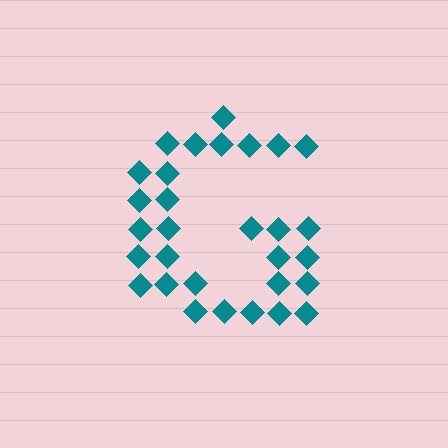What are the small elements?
The small elements are diamonds.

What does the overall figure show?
The overall figure shows the letter G.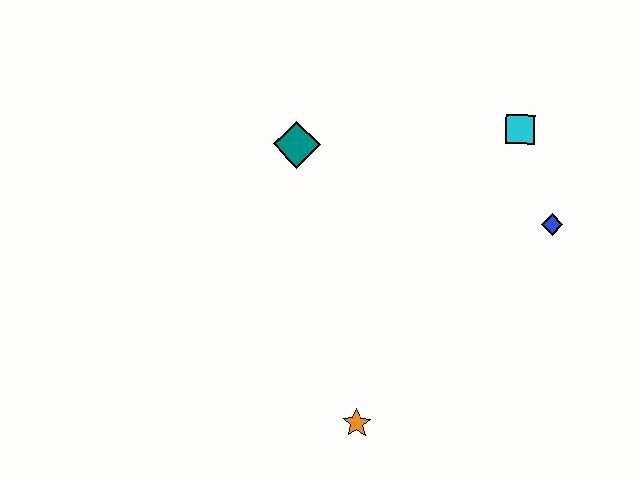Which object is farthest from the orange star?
The cyan square is farthest from the orange star.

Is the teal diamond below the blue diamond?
No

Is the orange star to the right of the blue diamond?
No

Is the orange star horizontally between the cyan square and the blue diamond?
No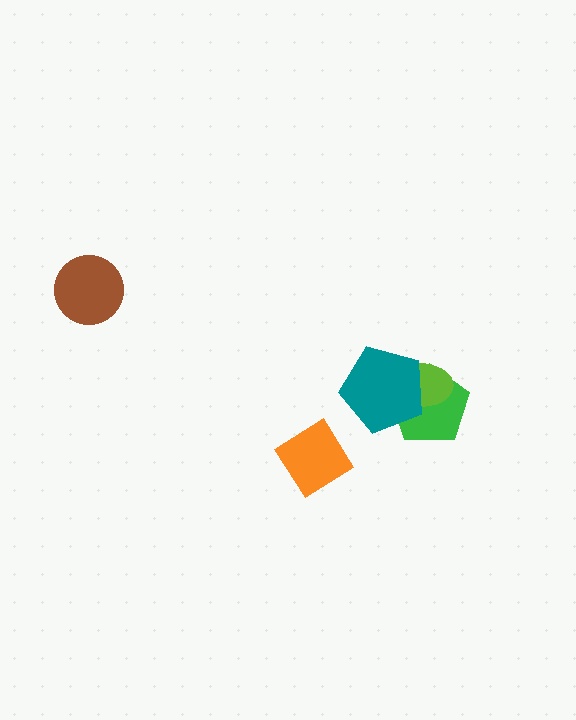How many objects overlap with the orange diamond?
0 objects overlap with the orange diamond.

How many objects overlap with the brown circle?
0 objects overlap with the brown circle.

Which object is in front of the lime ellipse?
The teal pentagon is in front of the lime ellipse.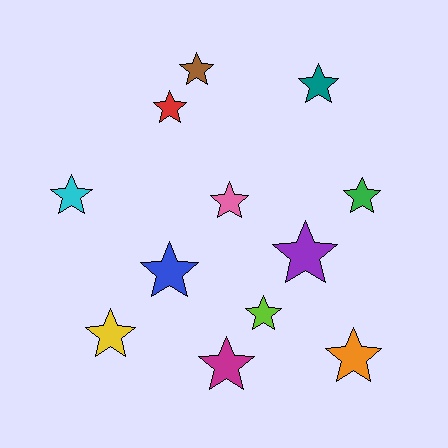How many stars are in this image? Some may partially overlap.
There are 12 stars.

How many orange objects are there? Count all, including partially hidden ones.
There is 1 orange object.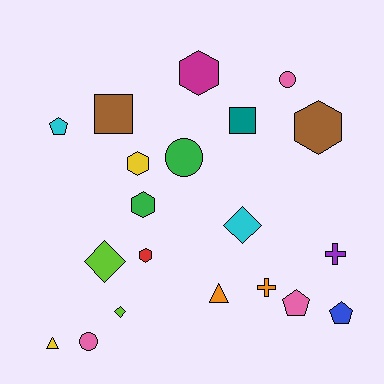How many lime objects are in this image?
There are 2 lime objects.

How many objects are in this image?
There are 20 objects.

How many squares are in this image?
There are 2 squares.